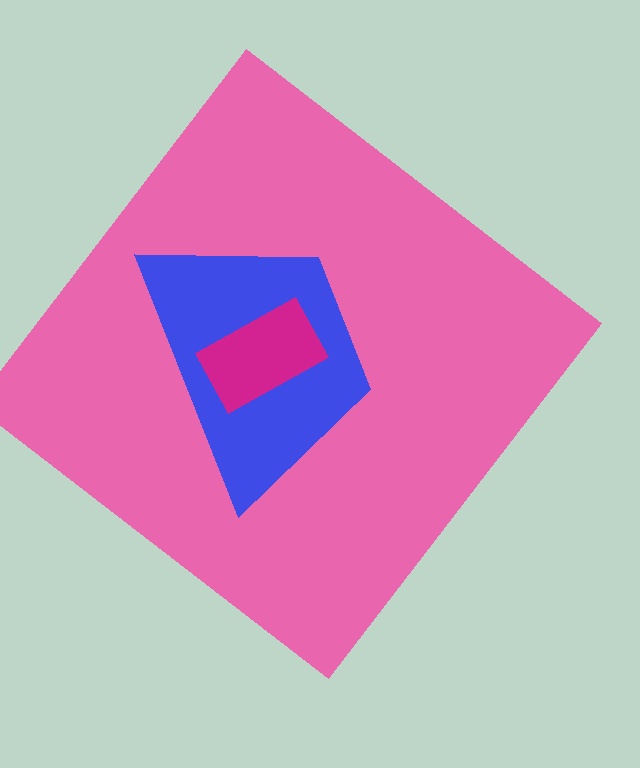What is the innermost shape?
The magenta rectangle.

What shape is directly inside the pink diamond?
The blue trapezoid.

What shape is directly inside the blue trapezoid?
The magenta rectangle.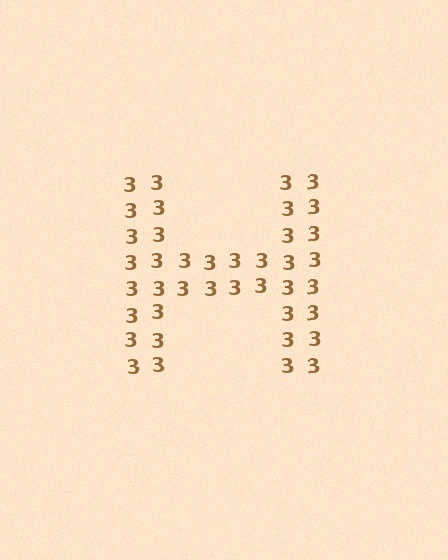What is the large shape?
The large shape is the letter H.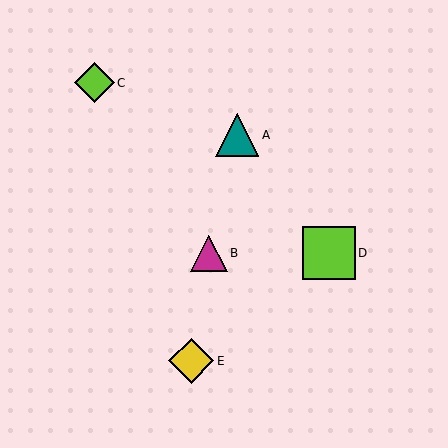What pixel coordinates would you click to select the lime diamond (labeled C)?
Click at (94, 83) to select the lime diamond C.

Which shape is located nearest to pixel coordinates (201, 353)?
The yellow diamond (labeled E) at (191, 361) is nearest to that location.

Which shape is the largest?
The lime square (labeled D) is the largest.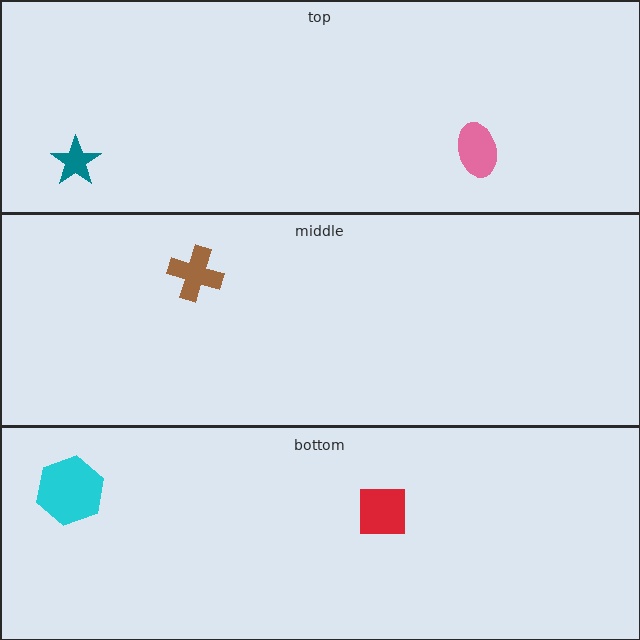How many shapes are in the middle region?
1.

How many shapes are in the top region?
2.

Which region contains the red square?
The bottom region.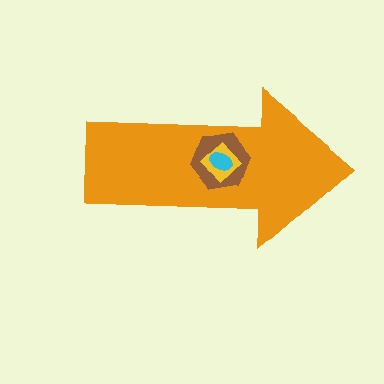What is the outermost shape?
The orange arrow.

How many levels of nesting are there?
4.